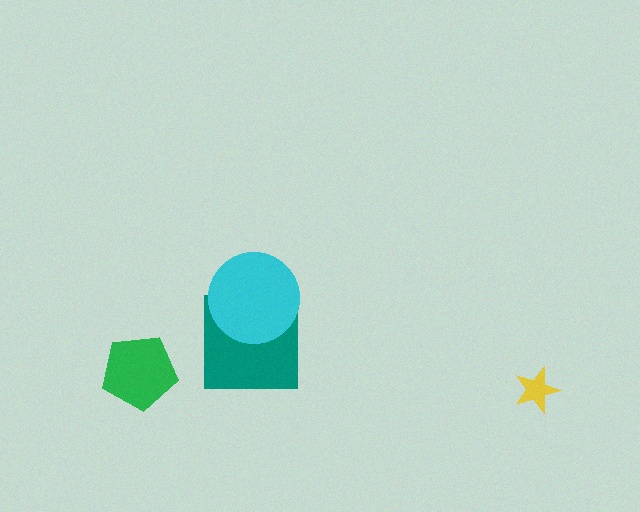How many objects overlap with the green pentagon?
0 objects overlap with the green pentagon.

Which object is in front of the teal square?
The cyan circle is in front of the teal square.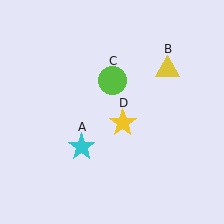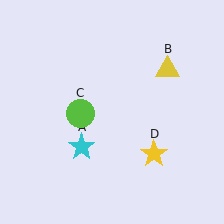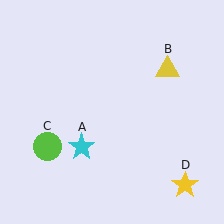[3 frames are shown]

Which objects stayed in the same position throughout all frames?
Cyan star (object A) and yellow triangle (object B) remained stationary.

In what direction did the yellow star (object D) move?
The yellow star (object D) moved down and to the right.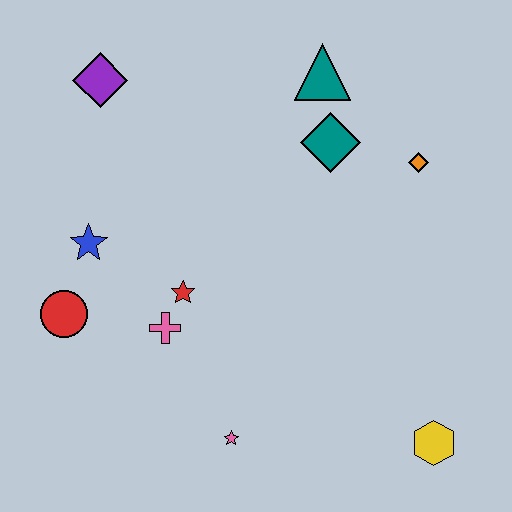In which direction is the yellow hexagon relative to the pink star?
The yellow hexagon is to the right of the pink star.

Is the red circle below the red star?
Yes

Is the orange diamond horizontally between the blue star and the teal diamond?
No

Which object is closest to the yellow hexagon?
The pink star is closest to the yellow hexagon.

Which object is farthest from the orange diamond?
The red circle is farthest from the orange diamond.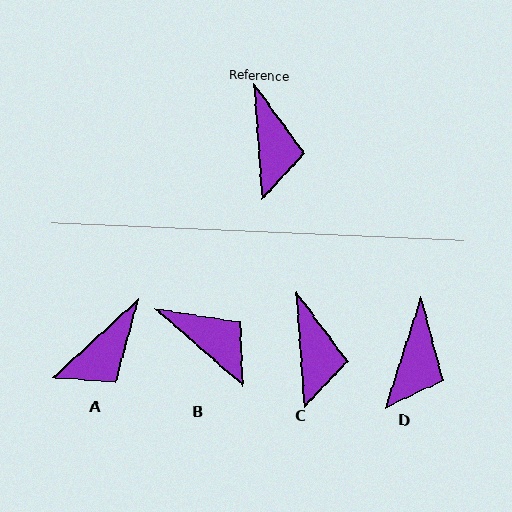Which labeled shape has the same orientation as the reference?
C.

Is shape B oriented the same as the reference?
No, it is off by about 45 degrees.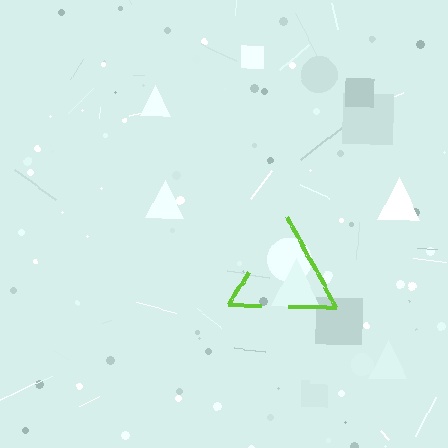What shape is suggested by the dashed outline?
The dashed outline suggests a triangle.